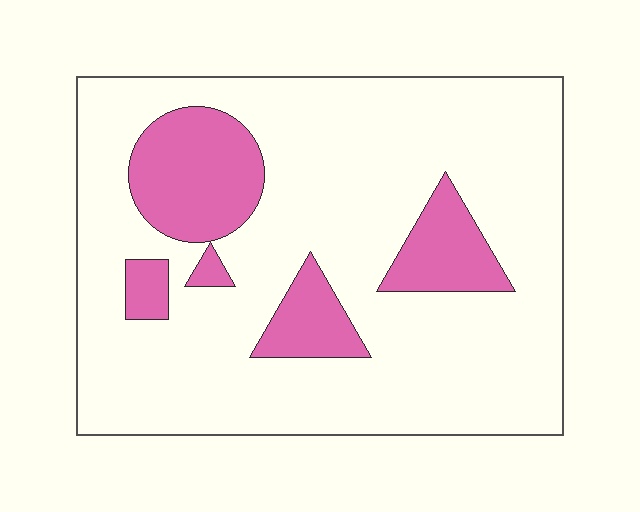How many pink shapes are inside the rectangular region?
5.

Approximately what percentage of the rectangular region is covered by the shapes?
Approximately 20%.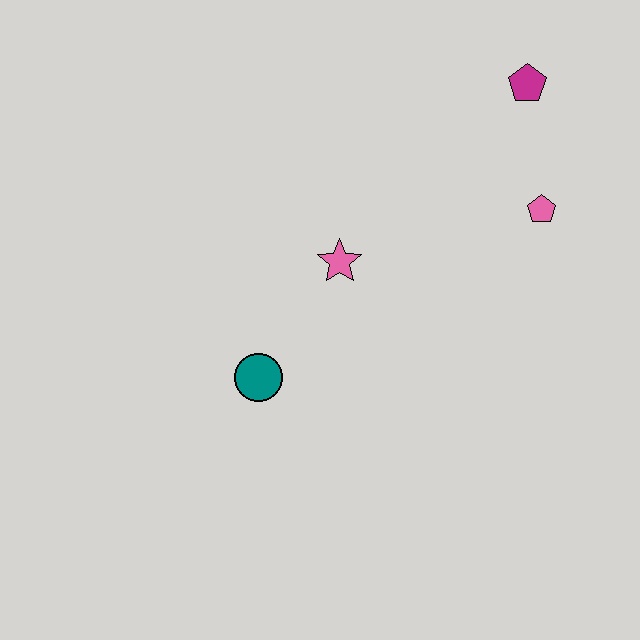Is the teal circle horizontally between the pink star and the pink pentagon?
No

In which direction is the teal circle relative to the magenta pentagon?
The teal circle is below the magenta pentagon.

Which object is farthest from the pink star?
The magenta pentagon is farthest from the pink star.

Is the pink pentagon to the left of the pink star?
No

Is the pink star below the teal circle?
No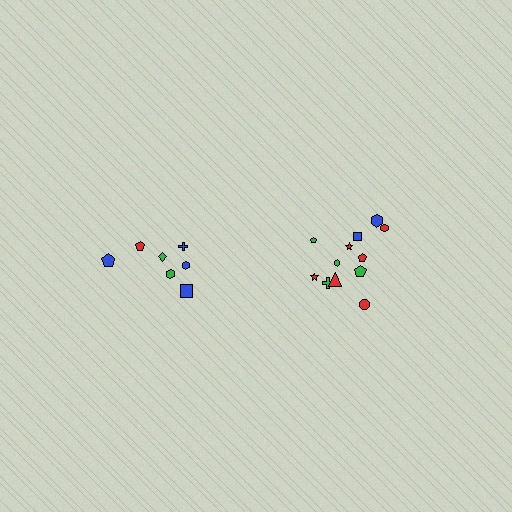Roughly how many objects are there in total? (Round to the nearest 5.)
Roughly 20 objects in total.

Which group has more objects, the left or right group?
The right group.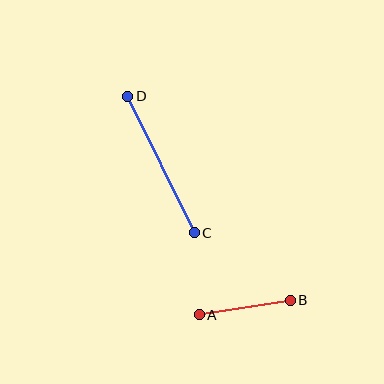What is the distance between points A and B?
The distance is approximately 92 pixels.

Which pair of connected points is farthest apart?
Points C and D are farthest apart.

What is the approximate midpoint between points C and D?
The midpoint is at approximately (161, 165) pixels.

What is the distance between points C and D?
The distance is approximately 152 pixels.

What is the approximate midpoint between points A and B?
The midpoint is at approximately (245, 308) pixels.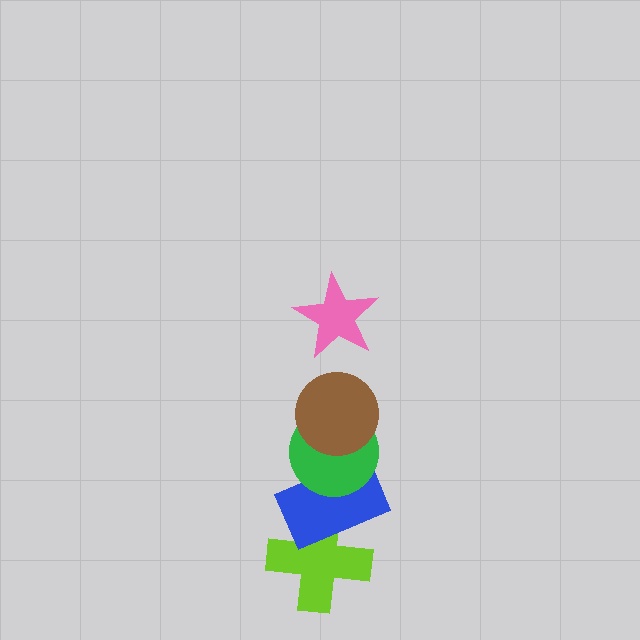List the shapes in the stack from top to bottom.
From top to bottom: the pink star, the brown circle, the green circle, the blue rectangle, the lime cross.